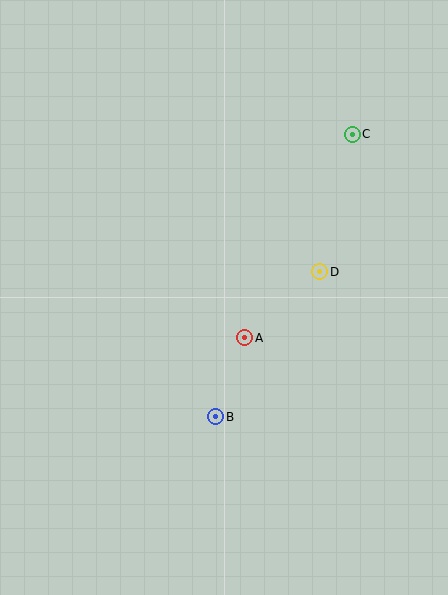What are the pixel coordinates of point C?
Point C is at (352, 134).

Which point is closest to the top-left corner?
Point C is closest to the top-left corner.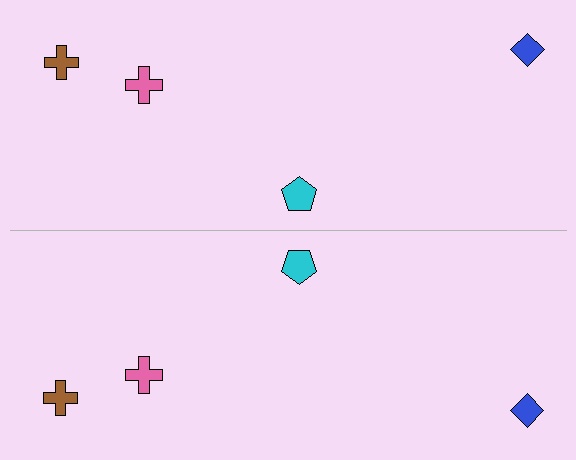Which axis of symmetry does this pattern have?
The pattern has a horizontal axis of symmetry running through the center of the image.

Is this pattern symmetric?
Yes, this pattern has bilateral (reflection) symmetry.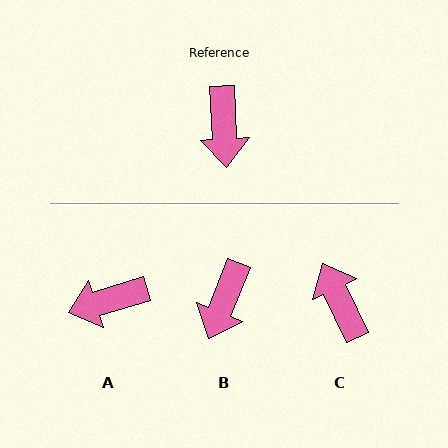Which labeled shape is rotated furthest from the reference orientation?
C, about 158 degrees away.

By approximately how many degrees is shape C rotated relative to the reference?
Approximately 158 degrees clockwise.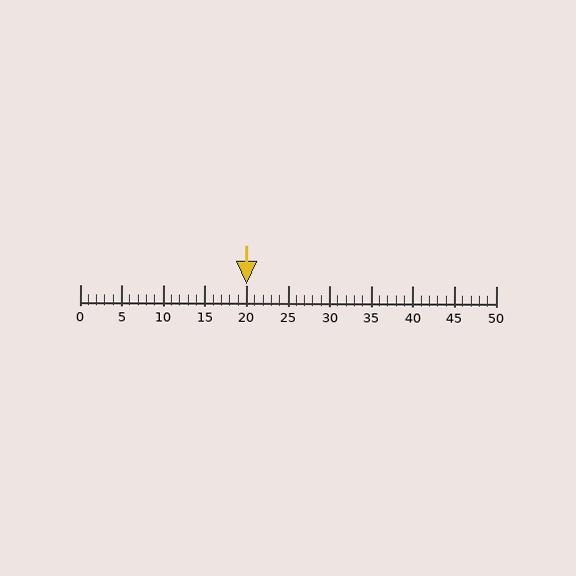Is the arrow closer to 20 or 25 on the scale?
The arrow is closer to 20.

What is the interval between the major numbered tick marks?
The major tick marks are spaced 5 units apart.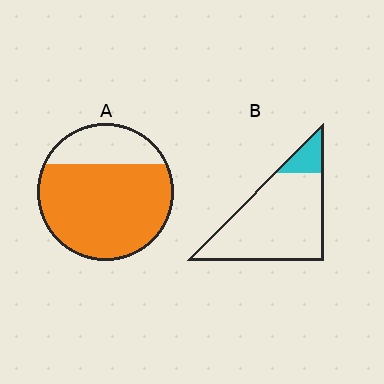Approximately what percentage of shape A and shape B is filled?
A is approximately 75% and B is approximately 15%.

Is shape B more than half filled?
No.